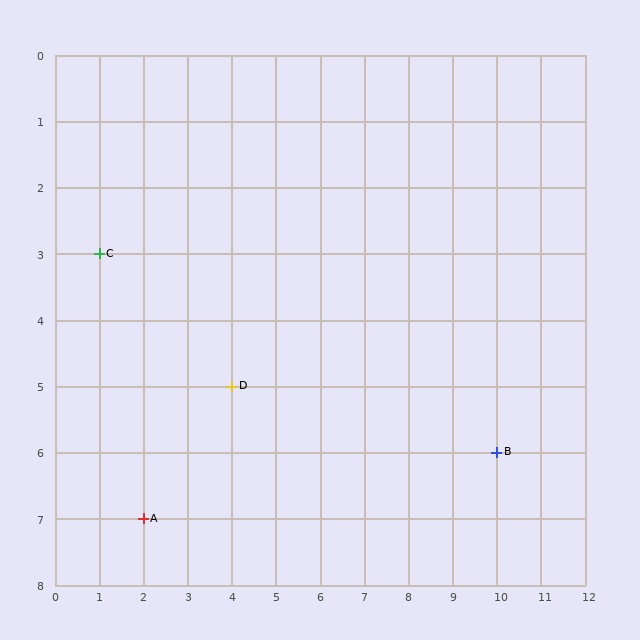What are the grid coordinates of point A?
Point A is at grid coordinates (2, 7).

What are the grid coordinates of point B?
Point B is at grid coordinates (10, 6).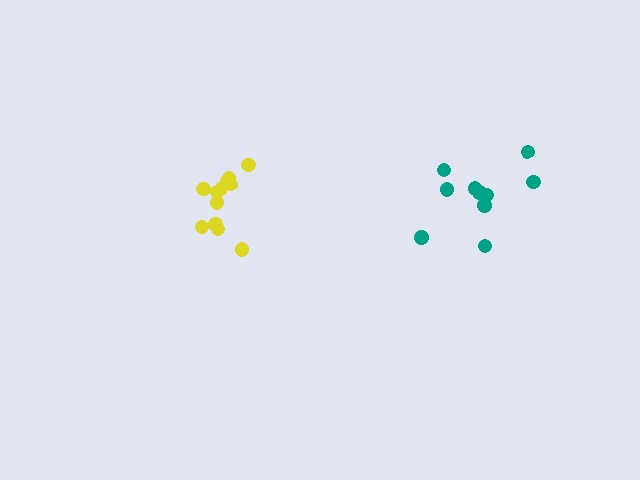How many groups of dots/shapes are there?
There are 2 groups.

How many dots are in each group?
Group 1: 12 dots, Group 2: 10 dots (22 total).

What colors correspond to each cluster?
The clusters are colored: yellow, teal.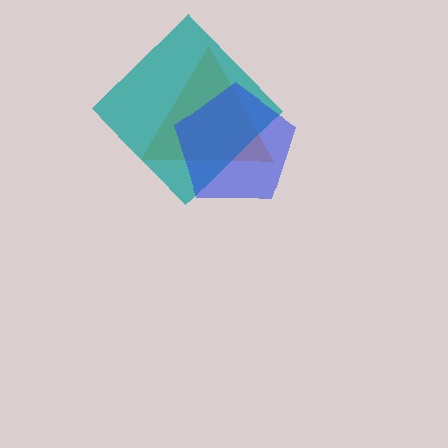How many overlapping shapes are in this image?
There are 3 overlapping shapes in the image.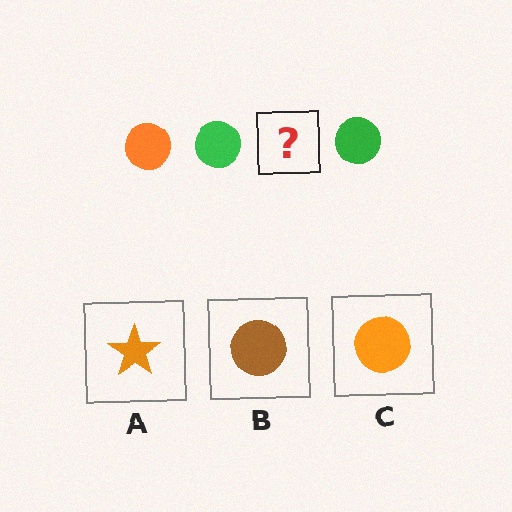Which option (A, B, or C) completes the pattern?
C.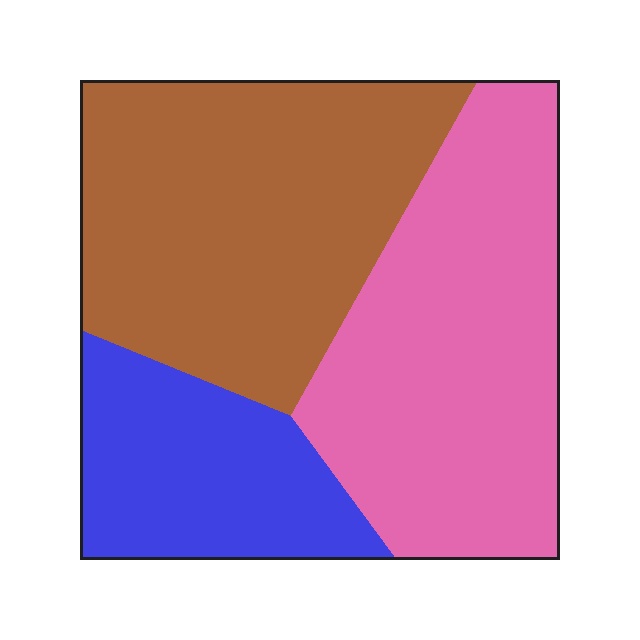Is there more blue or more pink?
Pink.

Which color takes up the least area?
Blue, at roughly 20%.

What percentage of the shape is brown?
Brown covers 40% of the shape.